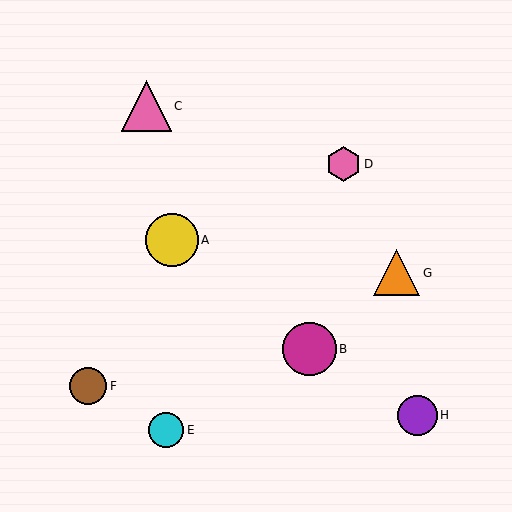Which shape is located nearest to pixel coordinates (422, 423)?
The purple circle (labeled H) at (417, 415) is nearest to that location.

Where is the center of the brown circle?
The center of the brown circle is at (88, 386).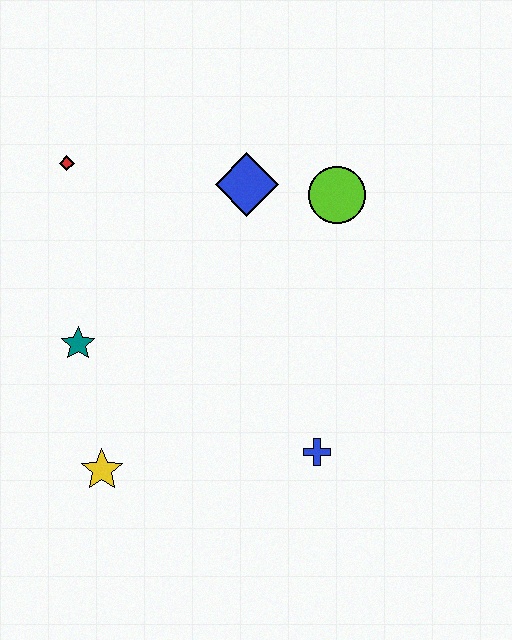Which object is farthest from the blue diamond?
The yellow star is farthest from the blue diamond.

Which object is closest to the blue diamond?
The lime circle is closest to the blue diamond.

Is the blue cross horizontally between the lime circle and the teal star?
Yes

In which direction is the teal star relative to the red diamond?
The teal star is below the red diamond.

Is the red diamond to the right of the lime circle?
No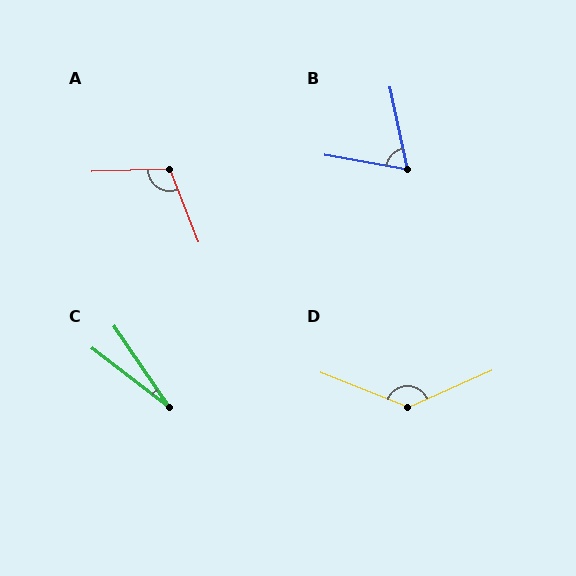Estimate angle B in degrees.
Approximately 68 degrees.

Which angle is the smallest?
C, at approximately 18 degrees.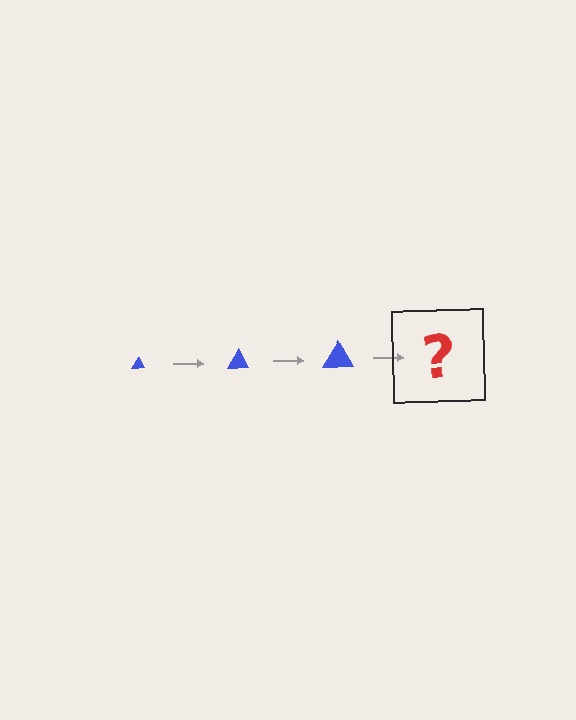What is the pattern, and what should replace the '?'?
The pattern is that the triangle gets progressively larger each step. The '?' should be a blue triangle, larger than the previous one.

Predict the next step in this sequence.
The next step is a blue triangle, larger than the previous one.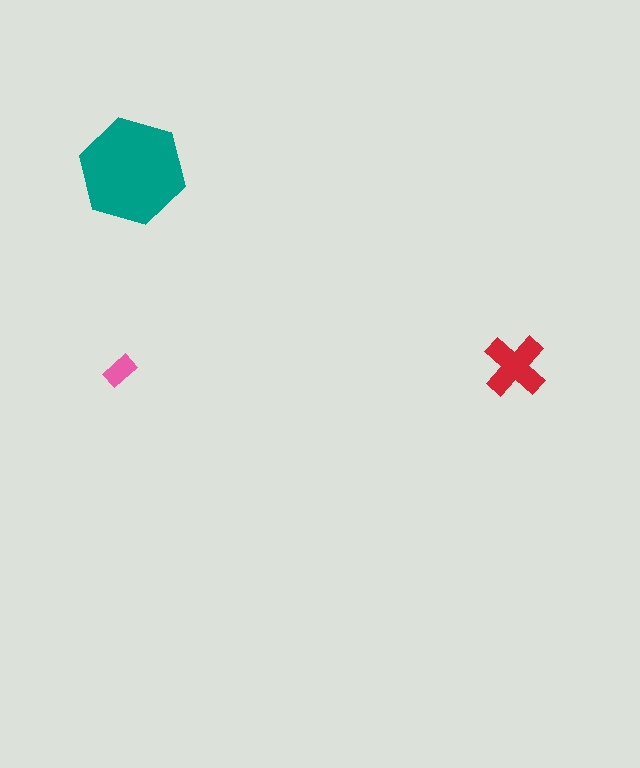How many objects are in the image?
There are 3 objects in the image.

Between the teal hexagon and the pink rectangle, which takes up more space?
The teal hexagon.